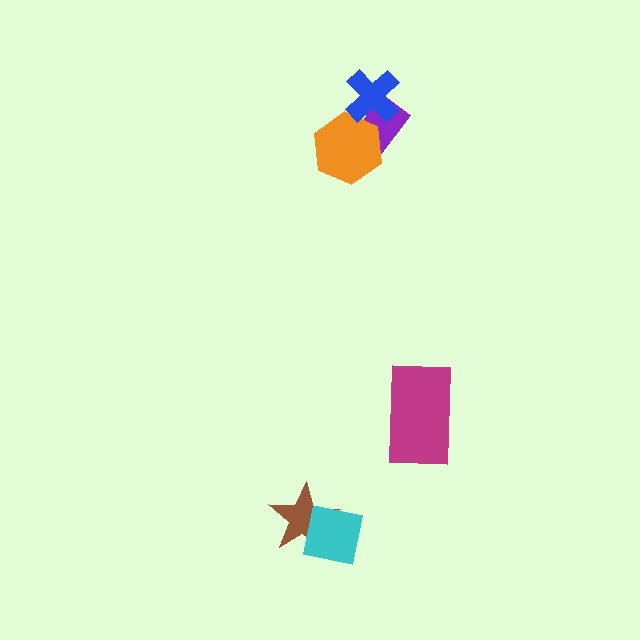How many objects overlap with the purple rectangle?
2 objects overlap with the purple rectangle.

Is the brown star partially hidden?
Yes, it is partially covered by another shape.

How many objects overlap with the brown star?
1 object overlaps with the brown star.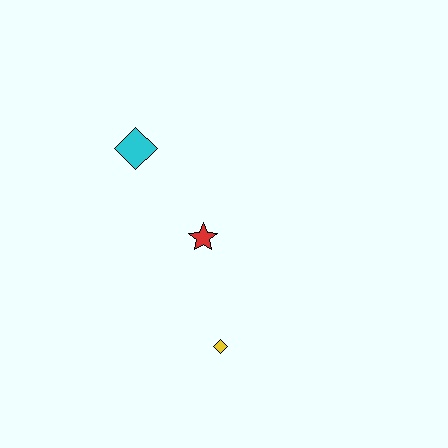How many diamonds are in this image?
There are 2 diamonds.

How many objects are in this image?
There are 3 objects.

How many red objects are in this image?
There is 1 red object.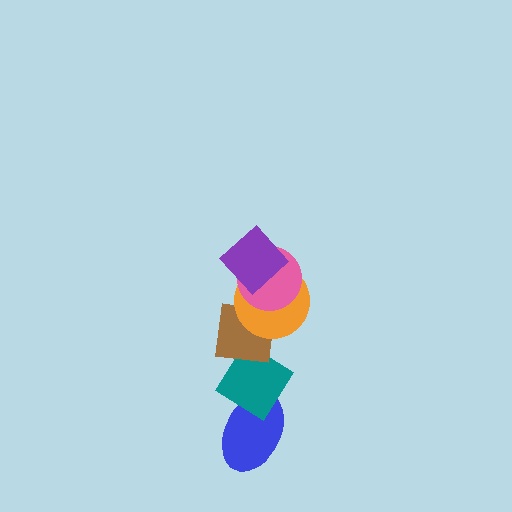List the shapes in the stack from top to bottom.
From top to bottom: the purple diamond, the pink circle, the orange circle, the brown square, the teal diamond, the blue ellipse.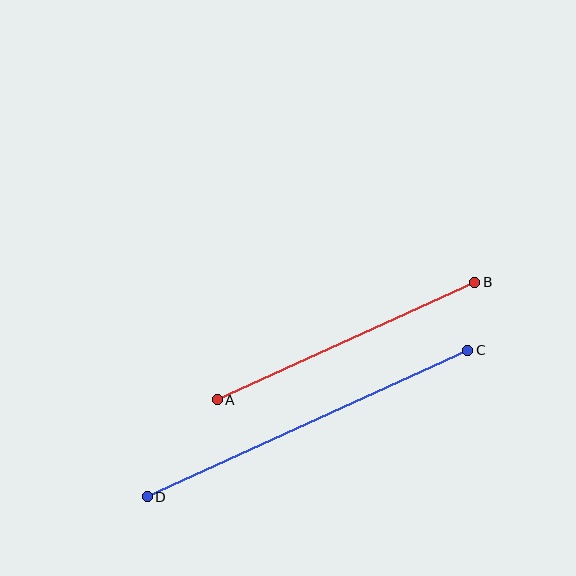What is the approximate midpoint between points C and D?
The midpoint is at approximately (308, 423) pixels.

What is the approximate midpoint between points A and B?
The midpoint is at approximately (346, 341) pixels.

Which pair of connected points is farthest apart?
Points C and D are farthest apart.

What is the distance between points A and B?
The distance is approximately 283 pixels.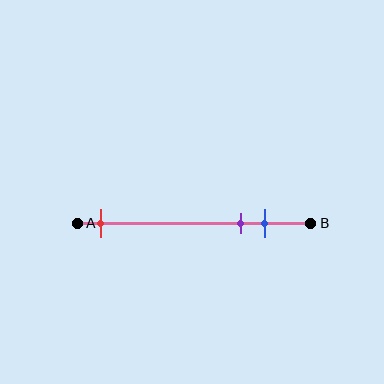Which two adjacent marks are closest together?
The purple and blue marks are the closest adjacent pair.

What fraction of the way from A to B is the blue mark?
The blue mark is approximately 80% (0.8) of the way from A to B.